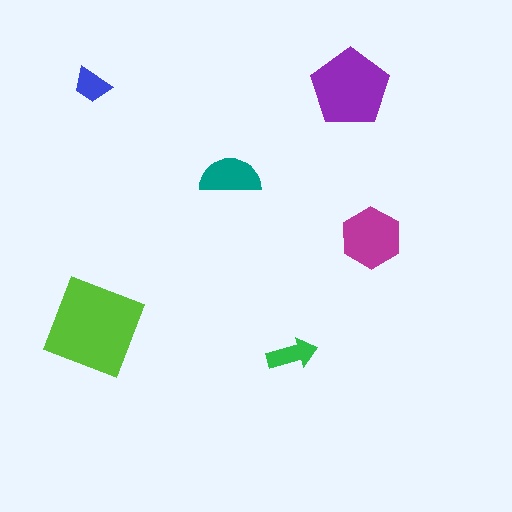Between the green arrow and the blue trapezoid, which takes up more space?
The green arrow.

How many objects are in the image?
There are 6 objects in the image.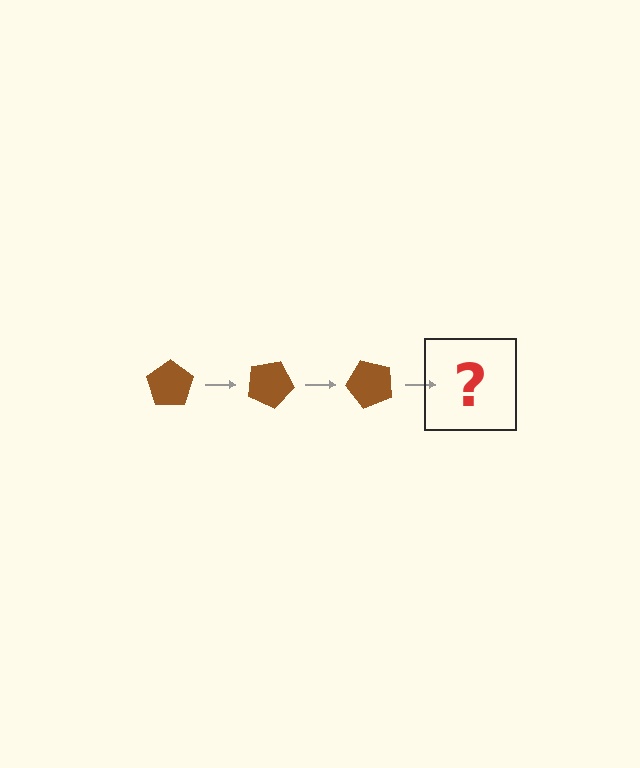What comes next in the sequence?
The next element should be a brown pentagon rotated 75 degrees.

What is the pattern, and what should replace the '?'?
The pattern is that the pentagon rotates 25 degrees each step. The '?' should be a brown pentagon rotated 75 degrees.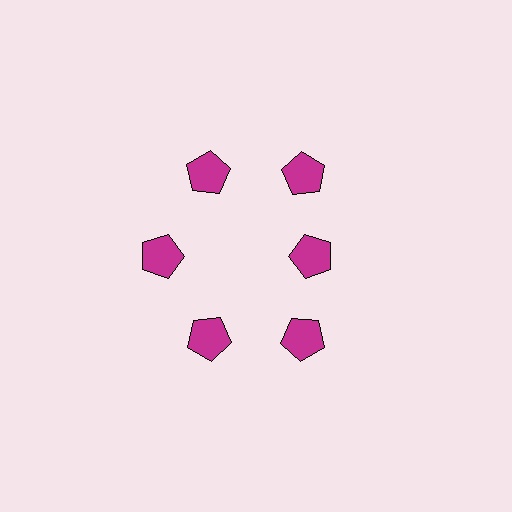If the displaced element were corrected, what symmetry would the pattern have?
It would have 6-fold rotational symmetry — the pattern would map onto itself every 60 degrees.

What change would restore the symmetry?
The symmetry would be restored by moving it outward, back onto the ring so that all 6 pentagons sit at equal angles and equal distance from the center.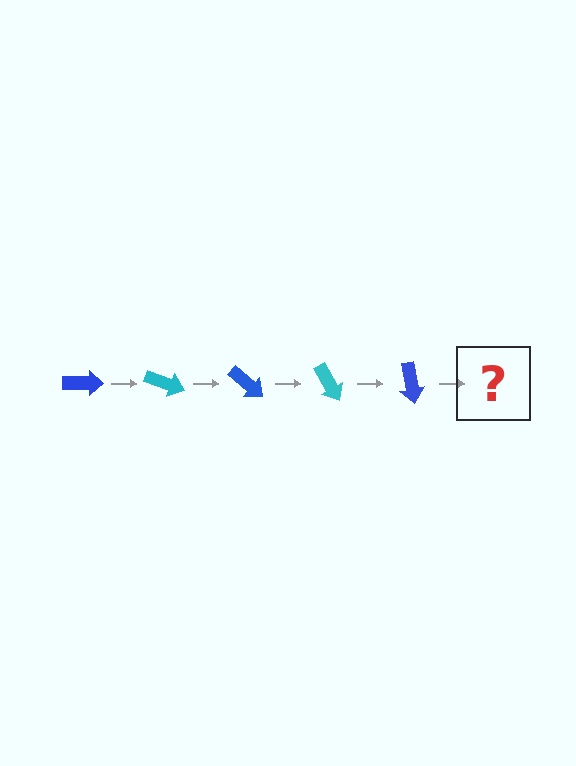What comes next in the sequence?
The next element should be a cyan arrow, rotated 100 degrees from the start.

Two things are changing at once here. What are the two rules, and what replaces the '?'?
The two rules are that it rotates 20 degrees each step and the color cycles through blue and cyan. The '?' should be a cyan arrow, rotated 100 degrees from the start.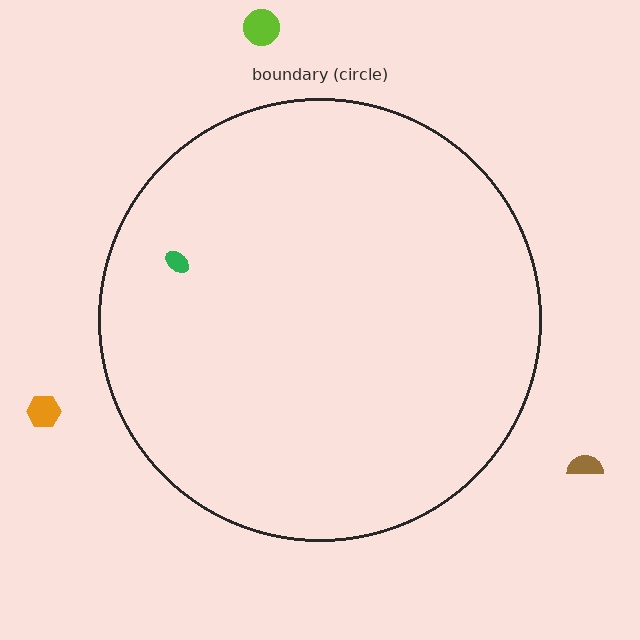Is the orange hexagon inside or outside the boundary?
Outside.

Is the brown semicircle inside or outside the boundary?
Outside.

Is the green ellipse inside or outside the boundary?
Inside.